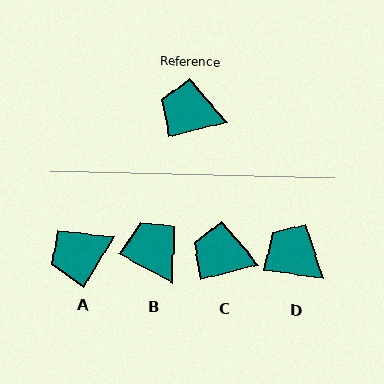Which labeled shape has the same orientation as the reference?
C.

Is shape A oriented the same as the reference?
No, it is off by about 44 degrees.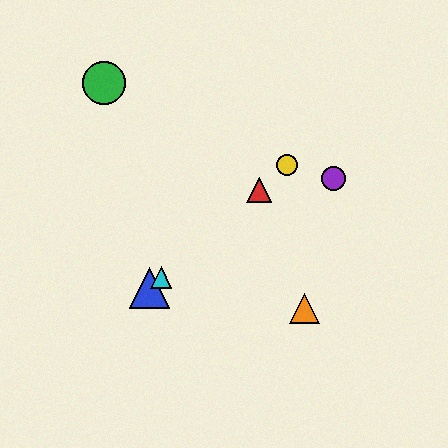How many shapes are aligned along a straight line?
4 shapes (the red triangle, the blue triangle, the yellow circle, the cyan triangle) are aligned along a straight line.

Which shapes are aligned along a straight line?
The red triangle, the blue triangle, the yellow circle, the cyan triangle are aligned along a straight line.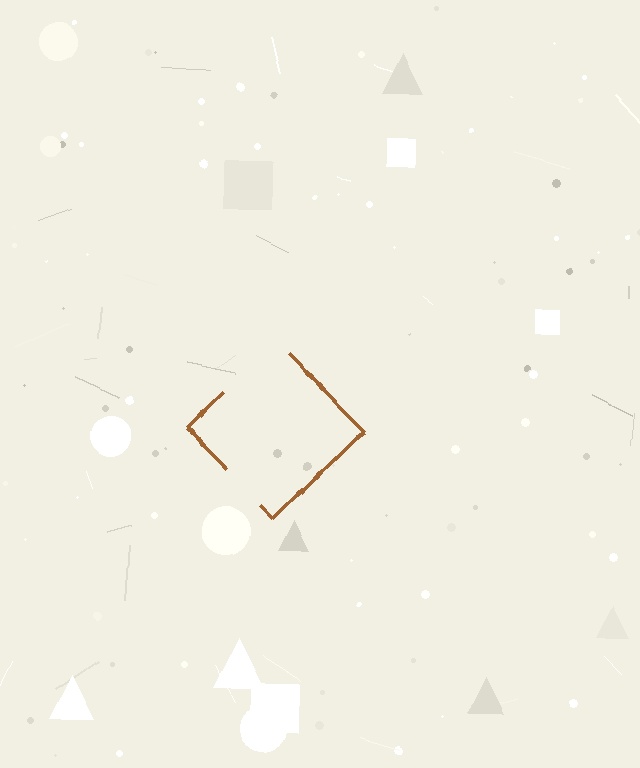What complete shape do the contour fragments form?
The contour fragments form a diamond.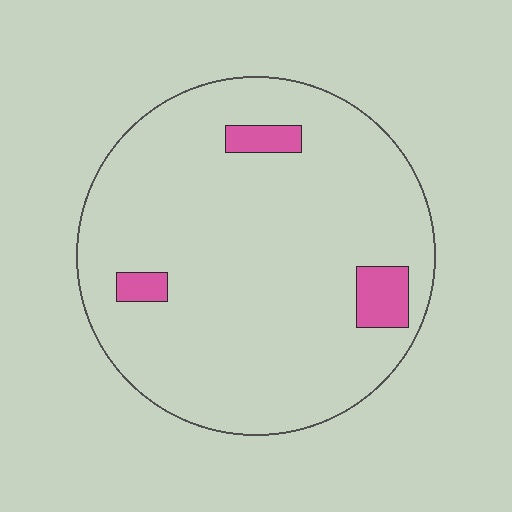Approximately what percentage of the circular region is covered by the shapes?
Approximately 5%.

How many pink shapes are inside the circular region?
3.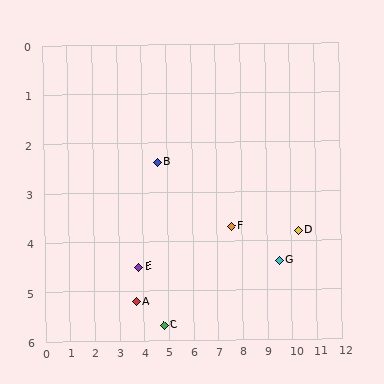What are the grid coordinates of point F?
Point F is at approximately (7.6, 3.7).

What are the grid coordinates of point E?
Point E is at approximately (3.8, 4.5).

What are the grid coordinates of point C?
Point C is at approximately (4.8, 5.7).